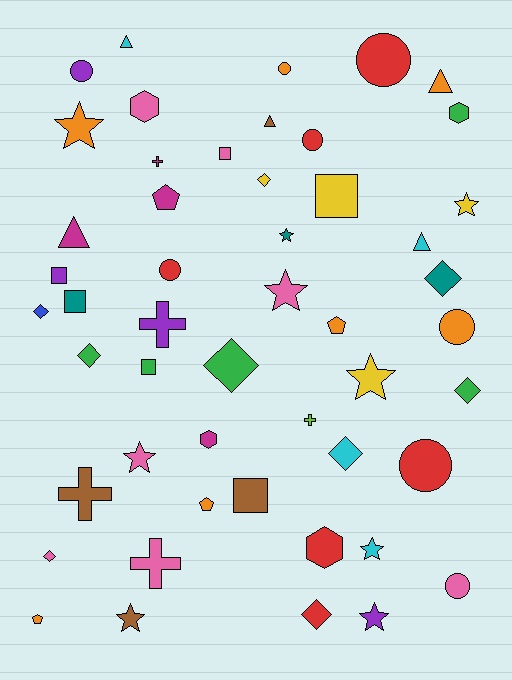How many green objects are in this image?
There are 5 green objects.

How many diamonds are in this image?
There are 9 diamonds.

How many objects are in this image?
There are 50 objects.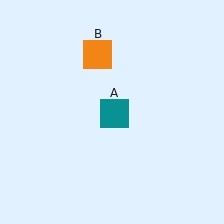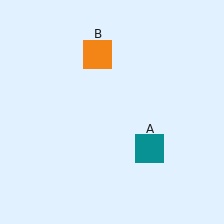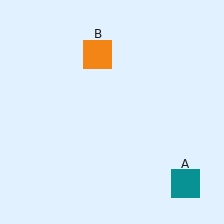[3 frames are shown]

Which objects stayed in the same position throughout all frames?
Orange square (object B) remained stationary.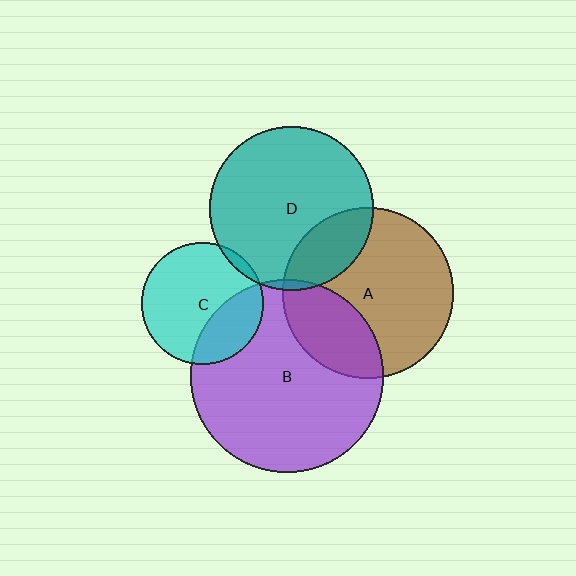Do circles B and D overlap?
Yes.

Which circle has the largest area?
Circle B (purple).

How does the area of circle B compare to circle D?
Approximately 1.4 times.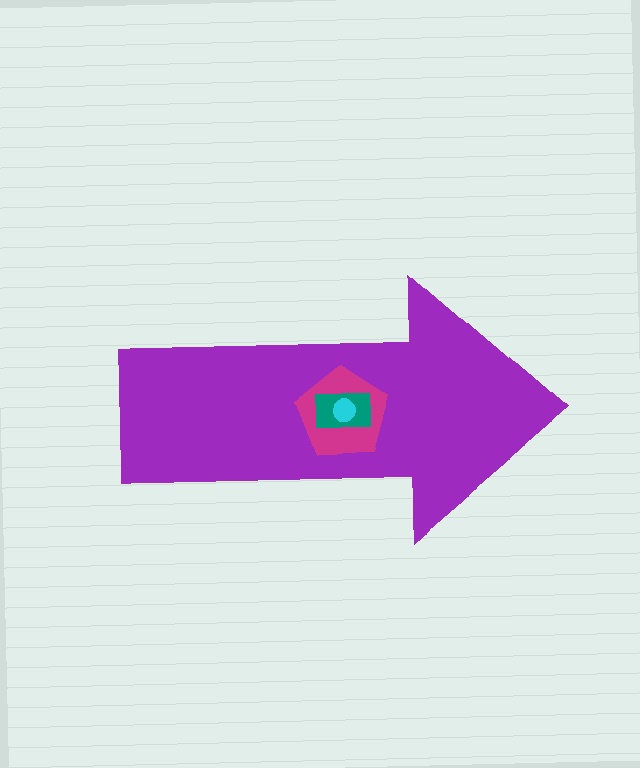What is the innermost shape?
The cyan circle.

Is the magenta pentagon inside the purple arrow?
Yes.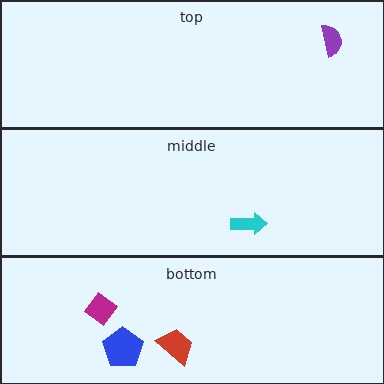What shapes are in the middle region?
The cyan arrow.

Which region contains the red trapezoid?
The bottom region.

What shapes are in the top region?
The purple semicircle.